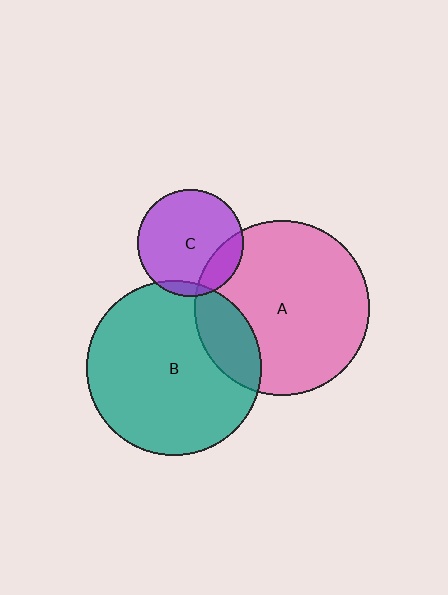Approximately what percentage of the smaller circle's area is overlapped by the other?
Approximately 5%.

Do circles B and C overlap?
Yes.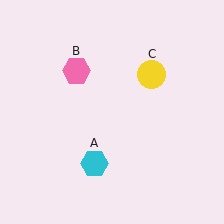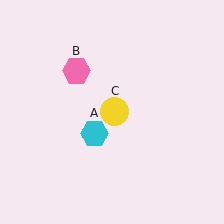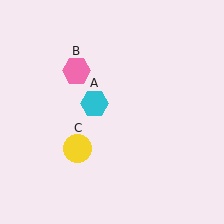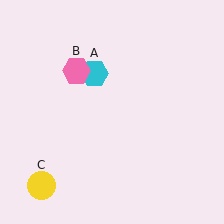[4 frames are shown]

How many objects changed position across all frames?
2 objects changed position: cyan hexagon (object A), yellow circle (object C).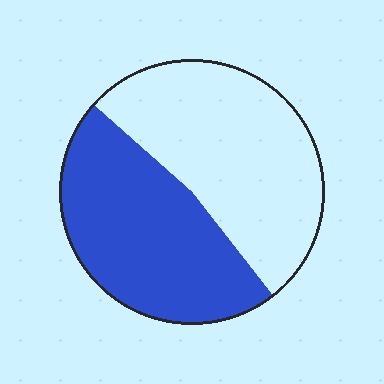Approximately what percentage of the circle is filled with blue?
Approximately 45%.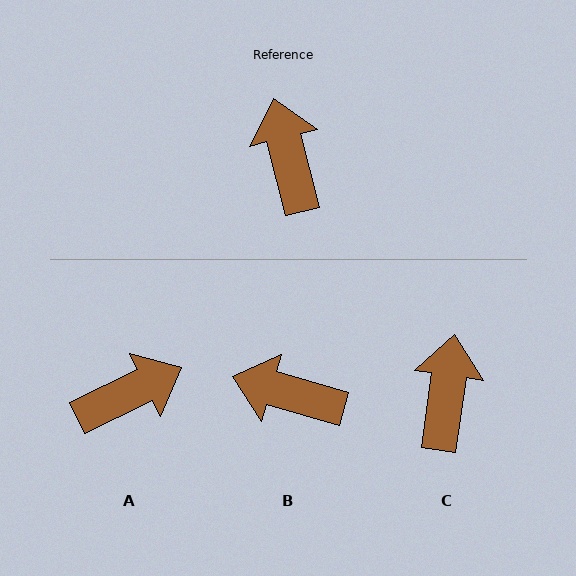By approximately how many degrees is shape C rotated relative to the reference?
Approximately 22 degrees clockwise.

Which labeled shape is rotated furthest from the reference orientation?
A, about 78 degrees away.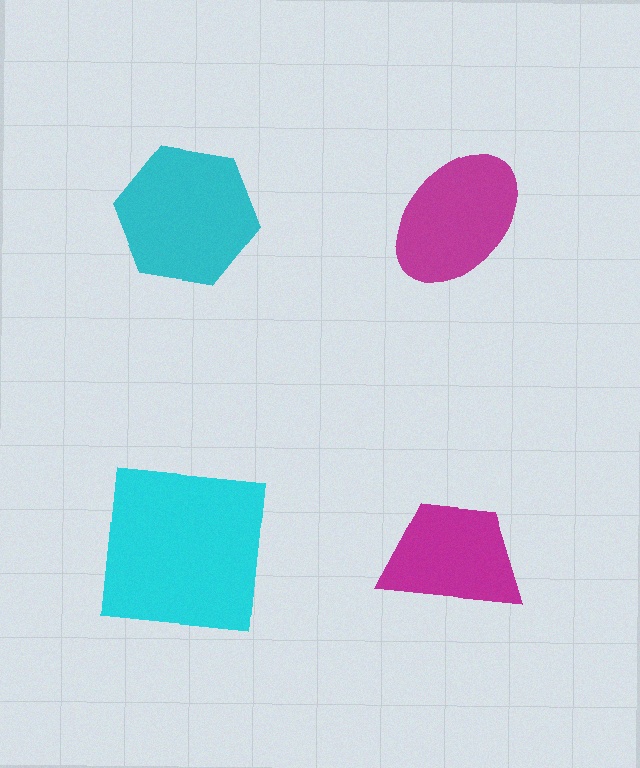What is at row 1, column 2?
A magenta ellipse.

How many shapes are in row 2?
2 shapes.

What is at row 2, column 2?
A magenta trapezoid.